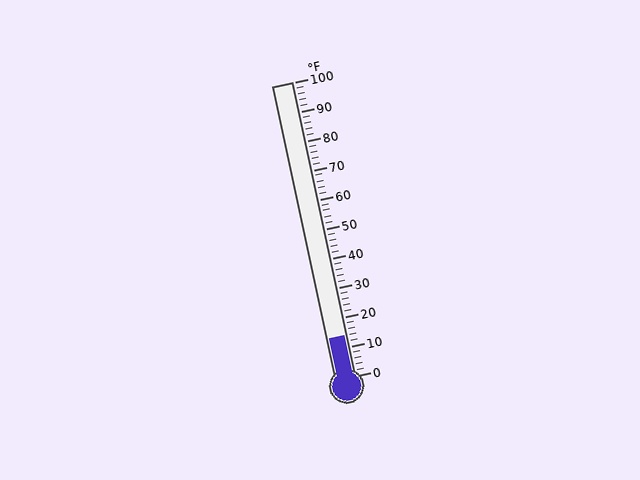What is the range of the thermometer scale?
The thermometer scale ranges from 0°F to 100°F.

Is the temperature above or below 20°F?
The temperature is below 20°F.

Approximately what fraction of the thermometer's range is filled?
The thermometer is filled to approximately 15% of its range.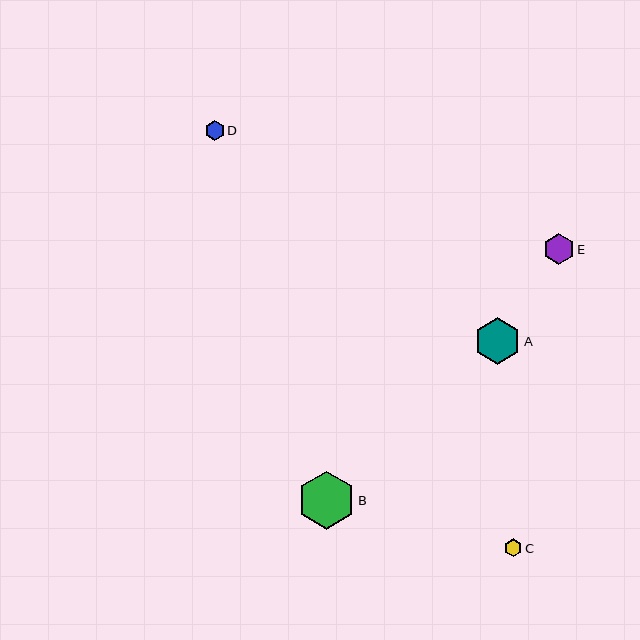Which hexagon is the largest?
Hexagon B is the largest with a size of approximately 58 pixels.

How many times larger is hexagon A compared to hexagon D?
Hexagon A is approximately 2.4 times the size of hexagon D.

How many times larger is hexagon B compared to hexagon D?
Hexagon B is approximately 3.0 times the size of hexagon D.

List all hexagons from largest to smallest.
From largest to smallest: B, A, E, D, C.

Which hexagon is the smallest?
Hexagon C is the smallest with a size of approximately 18 pixels.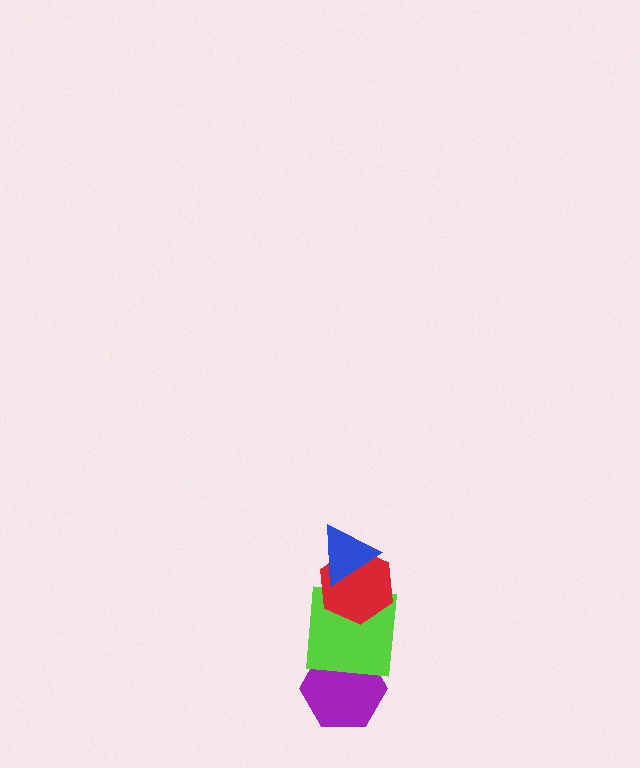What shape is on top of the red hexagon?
The blue triangle is on top of the red hexagon.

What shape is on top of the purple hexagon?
The lime square is on top of the purple hexagon.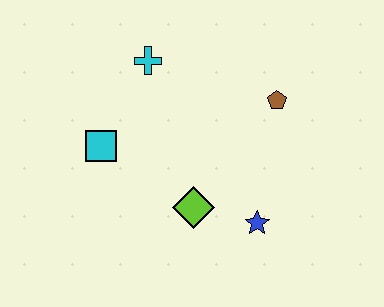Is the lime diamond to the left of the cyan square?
No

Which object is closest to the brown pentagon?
The blue star is closest to the brown pentagon.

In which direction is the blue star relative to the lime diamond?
The blue star is to the right of the lime diamond.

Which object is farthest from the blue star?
The cyan cross is farthest from the blue star.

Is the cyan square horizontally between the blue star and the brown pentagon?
No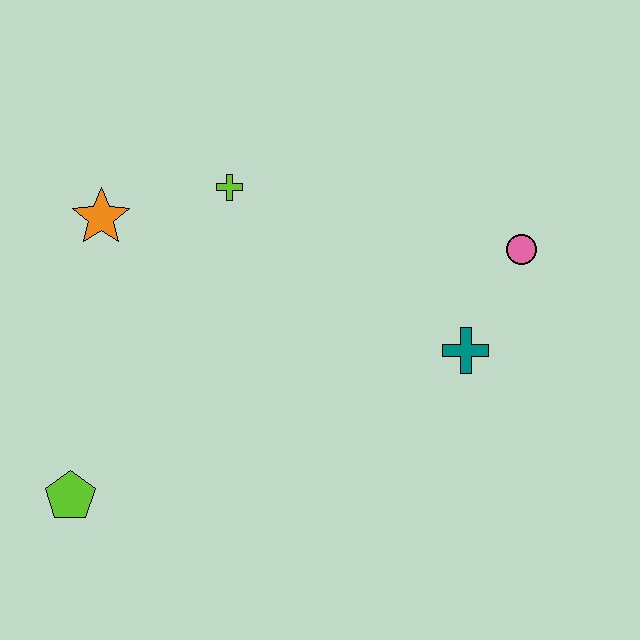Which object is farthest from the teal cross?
The lime pentagon is farthest from the teal cross.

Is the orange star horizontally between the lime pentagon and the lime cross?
Yes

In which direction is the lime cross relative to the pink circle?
The lime cross is to the left of the pink circle.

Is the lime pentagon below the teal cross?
Yes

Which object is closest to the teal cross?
The pink circle is closest to the teal cross.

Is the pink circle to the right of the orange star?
Yes